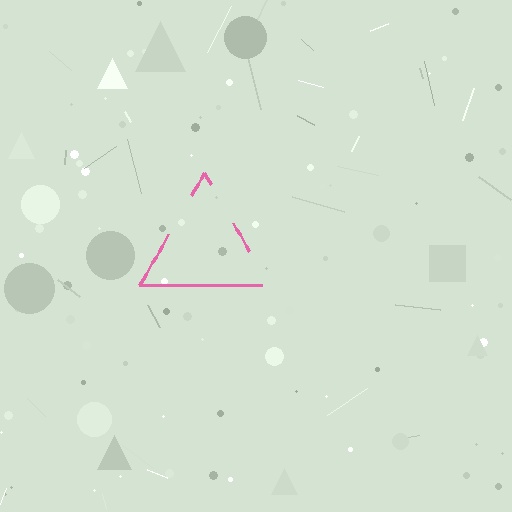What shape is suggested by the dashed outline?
The dashed outline suggests a triangle.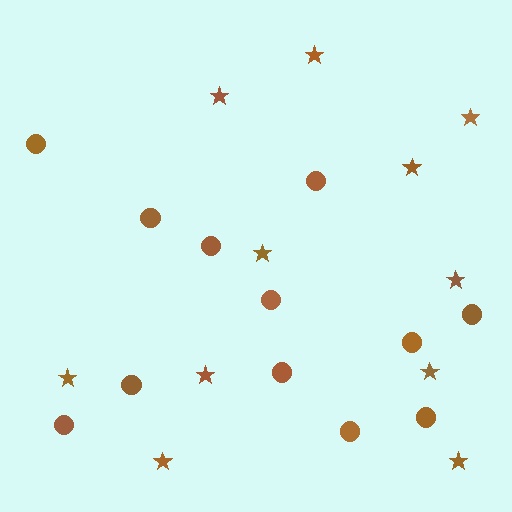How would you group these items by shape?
There are 2 groups: one group of circles (12) and one group of stars (11).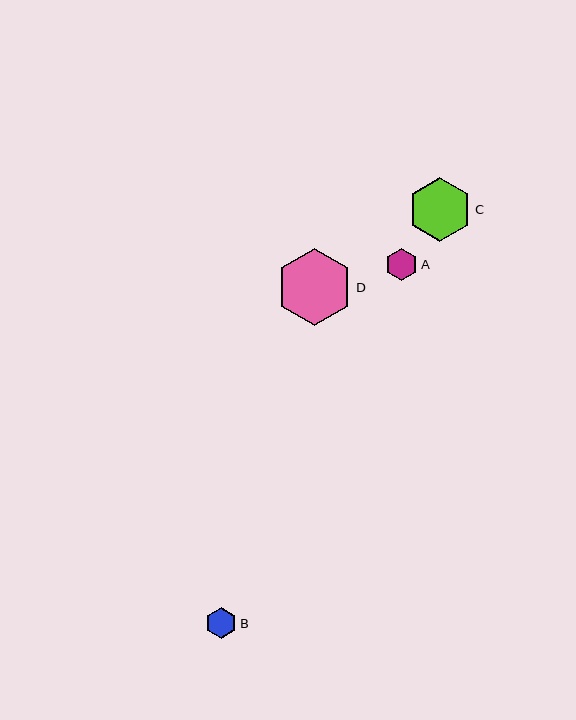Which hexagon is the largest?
Hexagon D is the largest with a size of approximately 76 pixels.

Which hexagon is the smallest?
Hexagon B is the smallest with a size of approximately 31 pixels.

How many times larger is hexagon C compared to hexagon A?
Hexagon C is approximately 2.0 times the size of hexagon A.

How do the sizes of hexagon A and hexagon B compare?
Hexagon A and hexagon B are approximately the same size.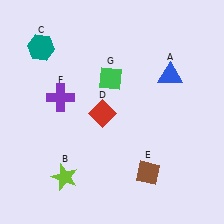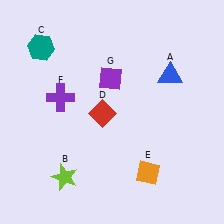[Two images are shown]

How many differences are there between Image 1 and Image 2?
There are 2 differences between the two images.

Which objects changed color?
E changed from brown to orange. G changed from green to purple.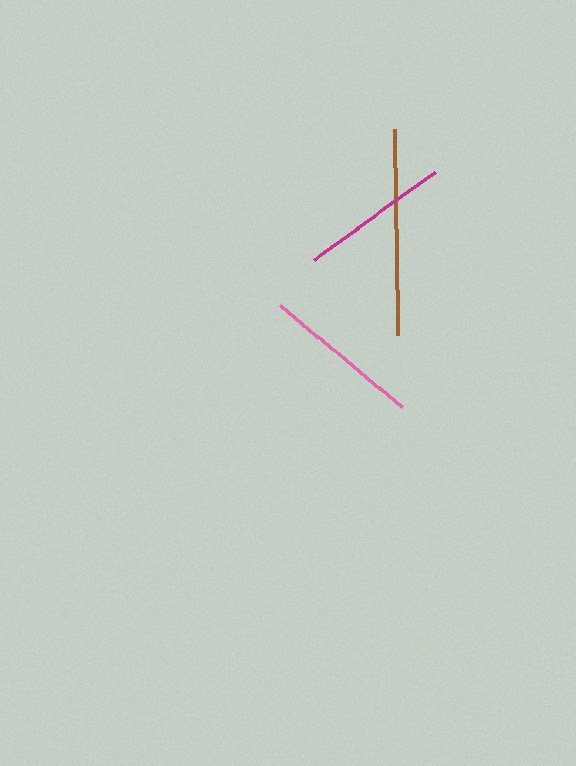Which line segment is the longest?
The brown line is the longest at approximately 206 pixels.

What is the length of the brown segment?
The brown segment is approximately 206 pixels long.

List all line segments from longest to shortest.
From longest to shortest: brown, pink, magenta.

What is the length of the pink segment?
The pink segment is approximately 159 pixels long.